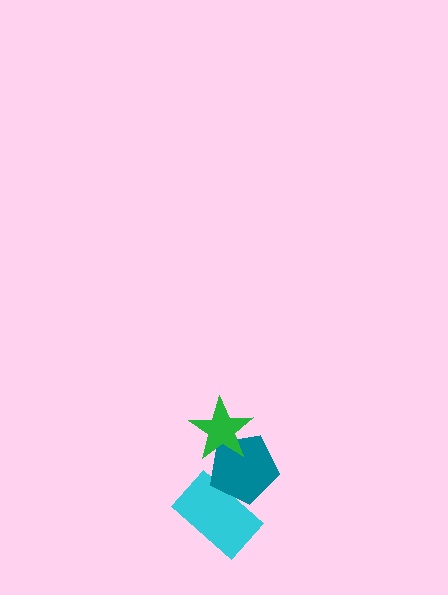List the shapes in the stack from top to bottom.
From top to bottom: the green star, the teal pentagon, the cyan rectangle.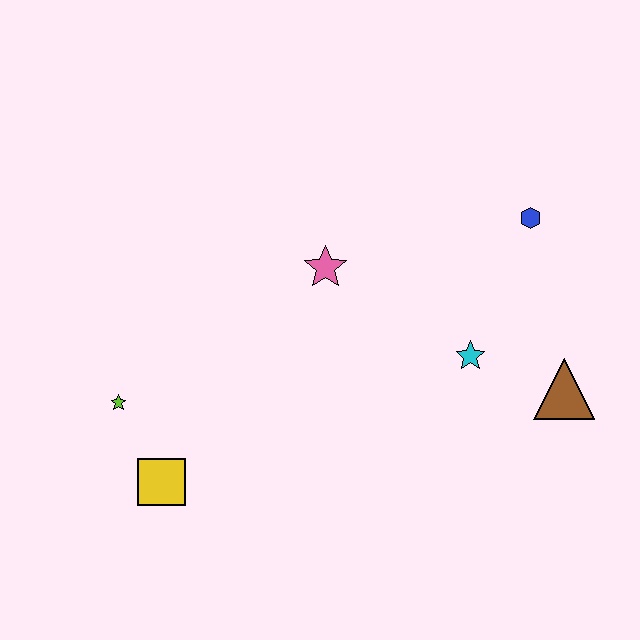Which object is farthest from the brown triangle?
The lime star is farthest from the brown triangle.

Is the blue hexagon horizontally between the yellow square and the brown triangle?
Yes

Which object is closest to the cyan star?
The brown triangle is closest to the cyan star.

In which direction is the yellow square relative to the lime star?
The yellow square is below the lime star.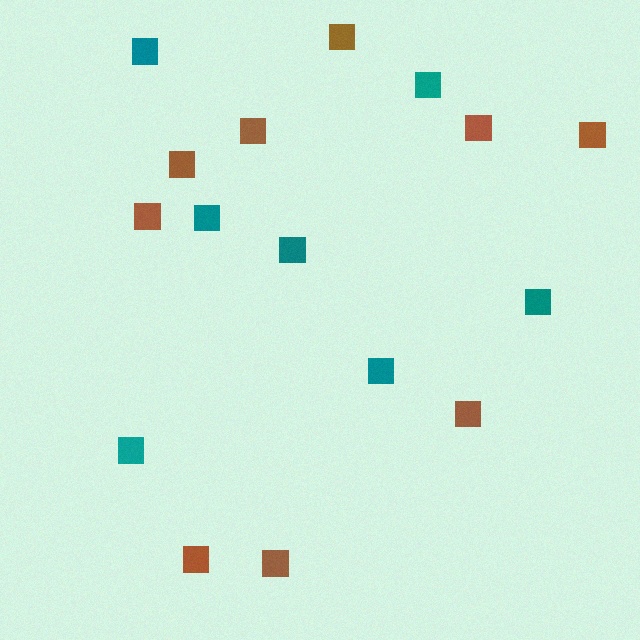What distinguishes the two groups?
There are 2 groups: one group of teal squares (7) and one group of brown squares (9).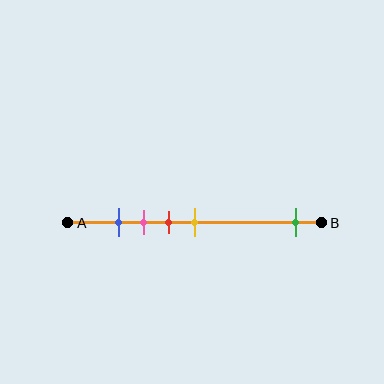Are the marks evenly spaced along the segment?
No, the marks are not evenly spaced.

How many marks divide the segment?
There are 5 marks dividing the segment.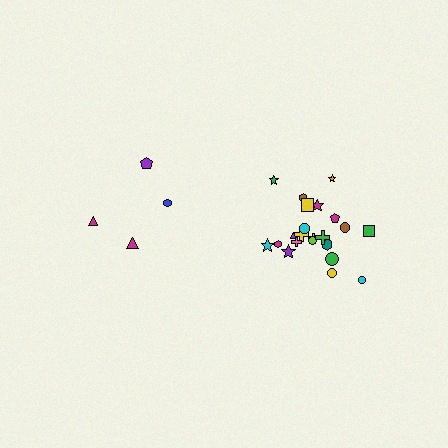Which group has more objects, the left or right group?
The right group.